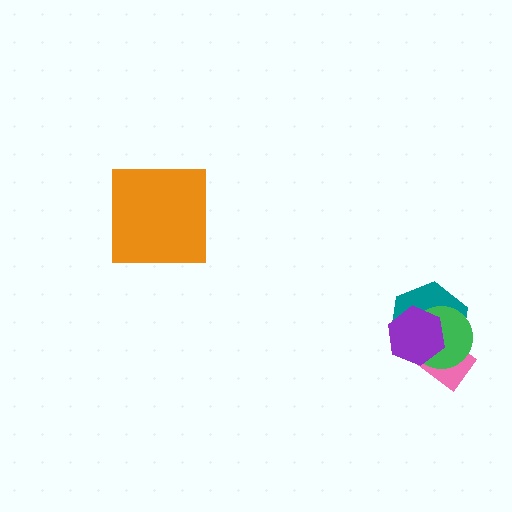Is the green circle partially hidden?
Yes, it is partially covered by another shape.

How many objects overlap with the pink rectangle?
3 objects overlap with the pink rectangle.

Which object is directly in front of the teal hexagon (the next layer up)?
The pink rectangle is directly in front of the teal hexagon.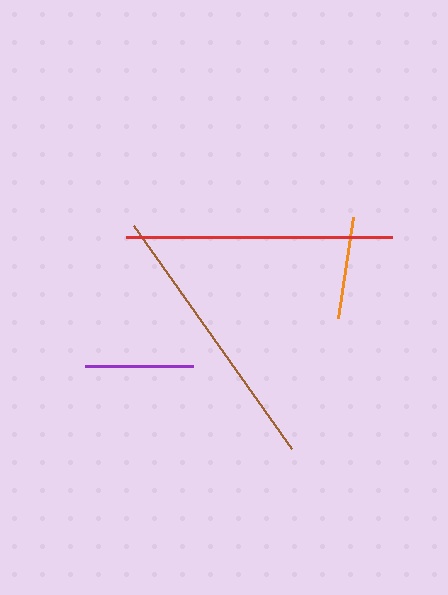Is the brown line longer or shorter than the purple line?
The brown line is longer than the purple line.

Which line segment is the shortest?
The orange line is the shortest at approximately 102 pixels.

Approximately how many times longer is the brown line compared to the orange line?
The brown line is approximately 2.7 times the length of the orange line.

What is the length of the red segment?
The red segment is approximately 266 pixels long.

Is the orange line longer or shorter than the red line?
The red line is longer than the orange line.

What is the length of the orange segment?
The orange segment is approximately 102 pixels long.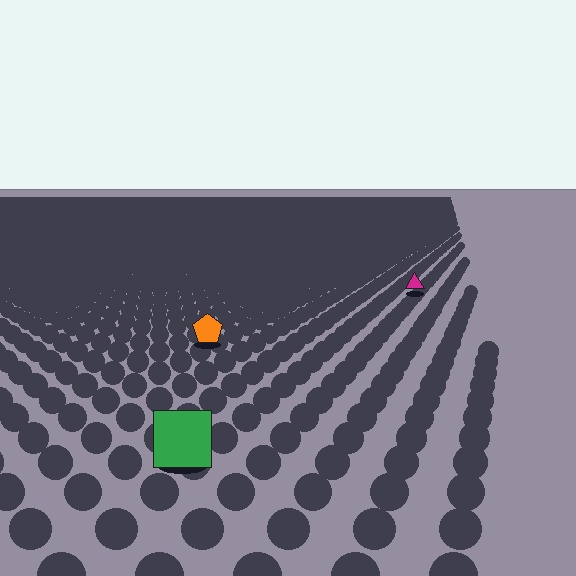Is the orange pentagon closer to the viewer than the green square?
No. The green square is closer — you can tell from the texture gradient: the ground texture is coarser near it.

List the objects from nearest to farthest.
From nearest to farthest: the green square, the orange pentagon, the magenta triangle.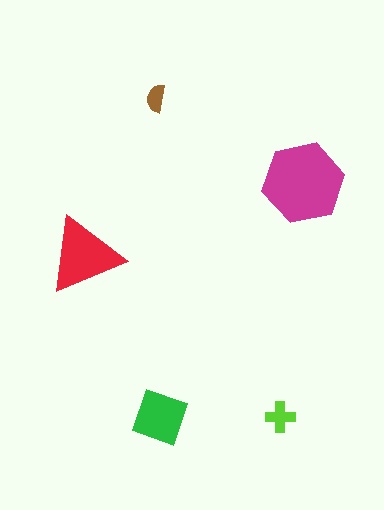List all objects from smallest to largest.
The brown semicircle, the lime cross, the green diamond, the red triangle, the magenta hexagon.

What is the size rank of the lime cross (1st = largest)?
4th.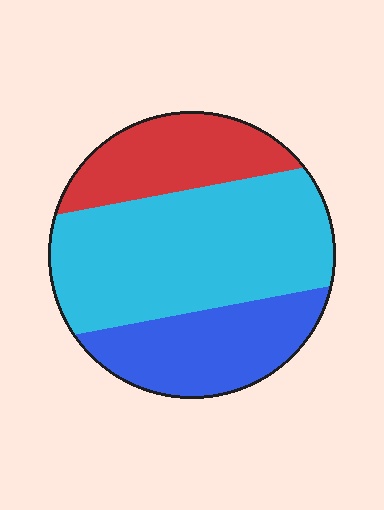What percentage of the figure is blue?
Blue takes up between a quarter and a half of the figure.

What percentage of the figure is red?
Red takes up about one fifth (1/5) of the figure.